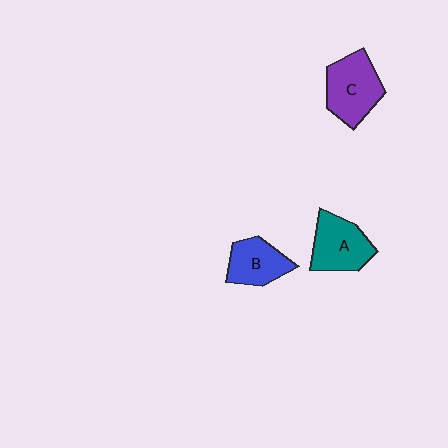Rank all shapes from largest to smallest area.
From largest to smallest: C (purple), A (teal), B (blue).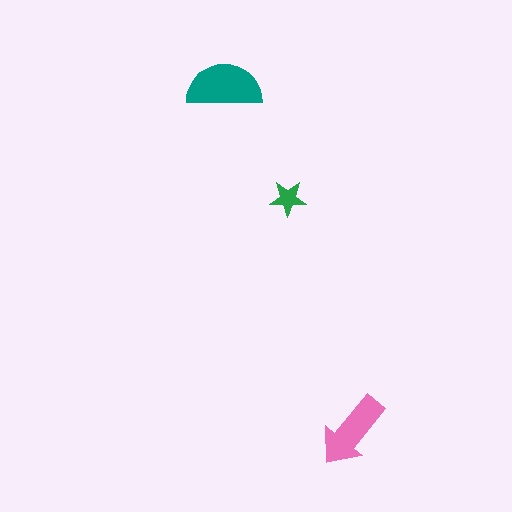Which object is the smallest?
The green star.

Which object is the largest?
The teal semicircle.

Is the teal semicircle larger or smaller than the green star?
Larger.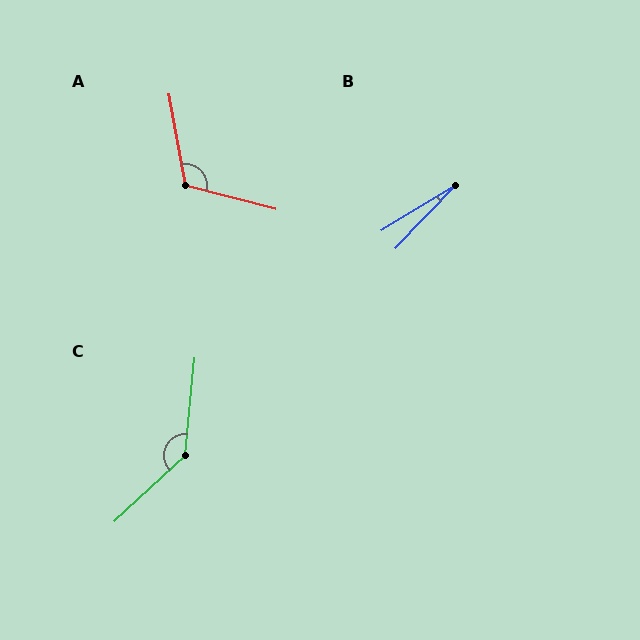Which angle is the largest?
C, at approximately 138 degrees.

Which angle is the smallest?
B, at approximately 15 degrees.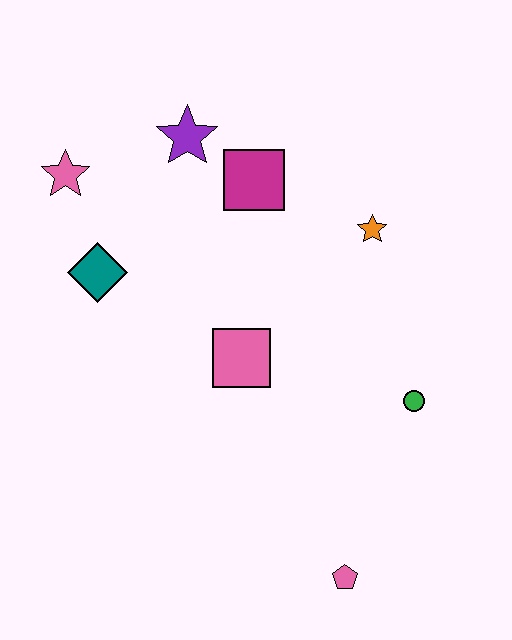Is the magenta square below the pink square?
No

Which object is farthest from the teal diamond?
The pink pentagon is farthest from the teal diamond.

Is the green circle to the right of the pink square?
Yes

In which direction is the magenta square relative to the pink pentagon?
The magenta square is above the pink pentagon.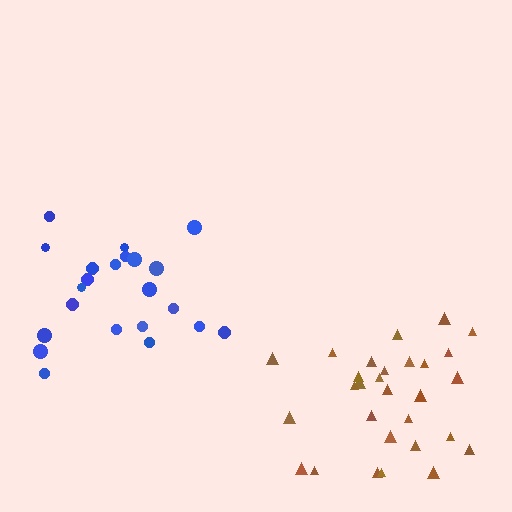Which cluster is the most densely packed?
Brown.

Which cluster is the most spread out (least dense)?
Blue.